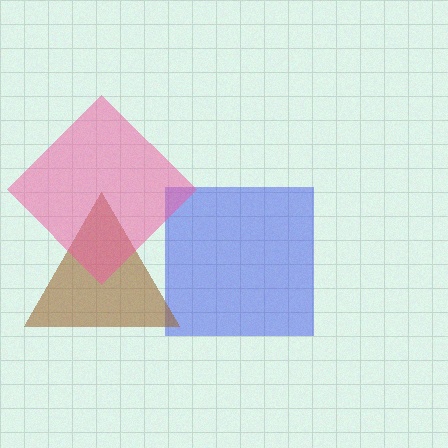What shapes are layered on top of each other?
The layered shapes are: a blue square, a brown triangle, a pink diamond.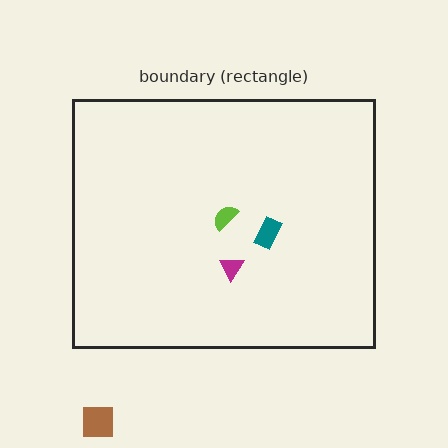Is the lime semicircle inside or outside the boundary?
Inside.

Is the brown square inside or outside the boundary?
Outside.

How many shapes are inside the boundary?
3 inside, 1 outside.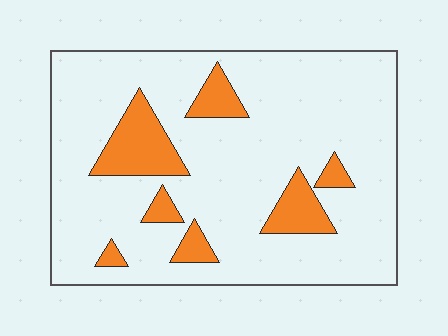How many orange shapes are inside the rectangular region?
7.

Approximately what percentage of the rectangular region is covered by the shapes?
Approximately 15%.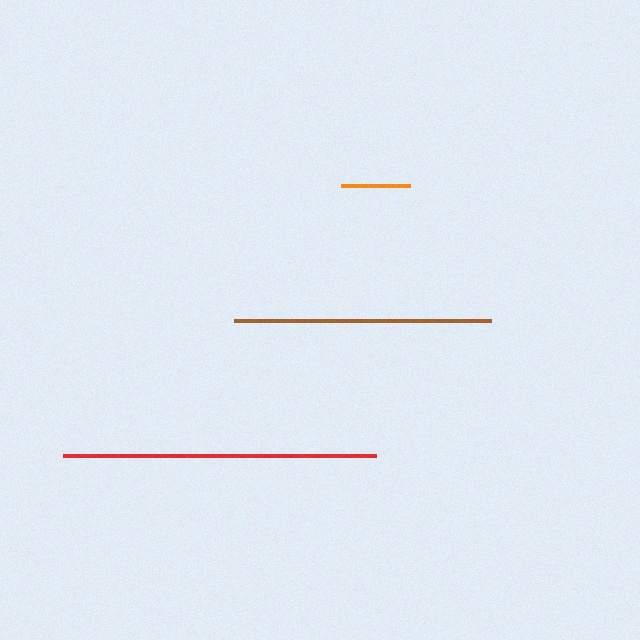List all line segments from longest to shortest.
From longest to shortest: red, brown, orange.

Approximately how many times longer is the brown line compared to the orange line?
The brown line is approximately 3.7 times the length of the orange line.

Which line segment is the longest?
The red line is the longest at approximately 314 pixels.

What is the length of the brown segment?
The brown segment is approximately 257 pixels long.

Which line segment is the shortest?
The orange line is the shortest at approximately 69 pixels.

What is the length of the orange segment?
The orange segment is approximately 69 pixels long.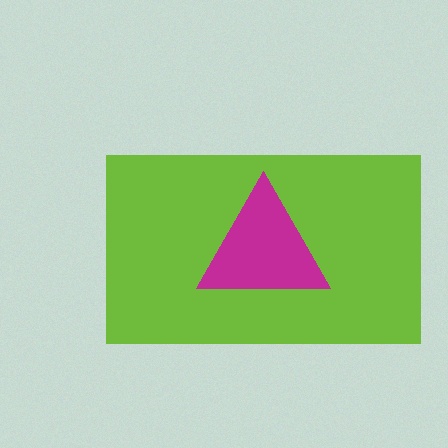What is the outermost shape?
The lime rectangle.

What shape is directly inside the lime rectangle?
The magenta triangle.